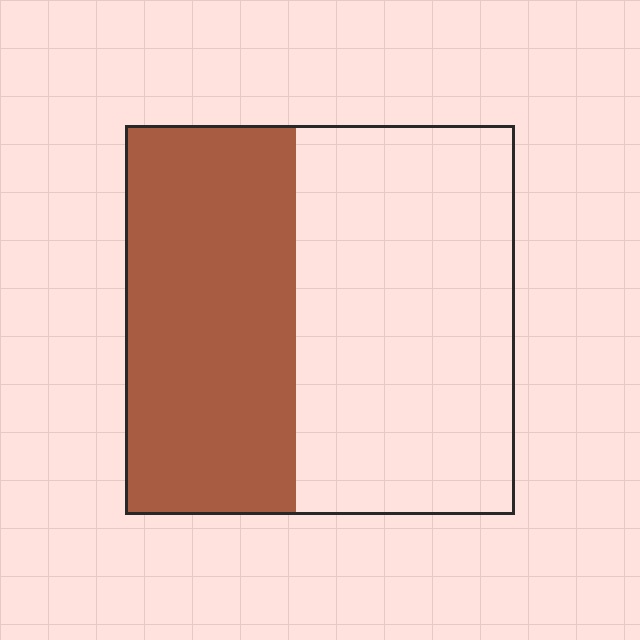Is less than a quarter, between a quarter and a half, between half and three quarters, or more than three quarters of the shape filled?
Between a quarter and a half.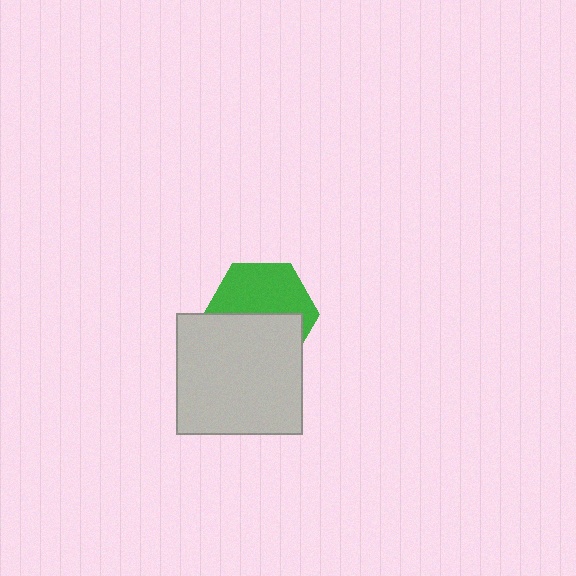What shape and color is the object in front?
The object in front is a light gray rectangle.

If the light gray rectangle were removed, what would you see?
You would see the complete green hexagon.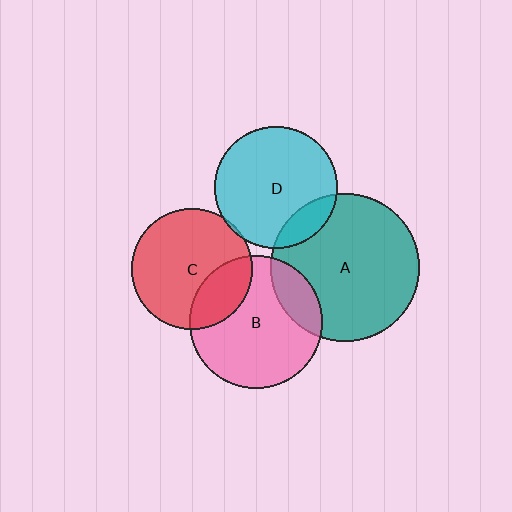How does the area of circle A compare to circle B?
Approximately 1.2 times.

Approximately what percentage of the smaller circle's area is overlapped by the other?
Approximately 15%.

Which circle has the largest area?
Circle A (teal).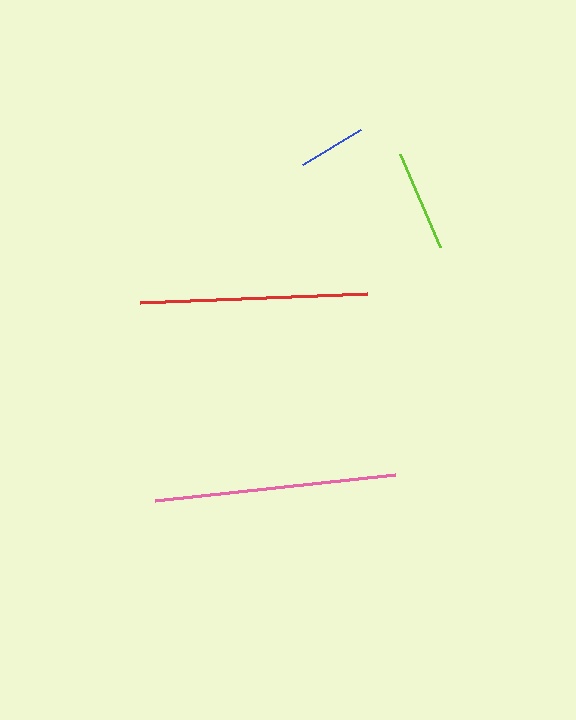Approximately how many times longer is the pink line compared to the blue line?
The pink line is approximately 3.6 times the length of the blue line.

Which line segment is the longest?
The pink line is the longest at approximately 242 pixels.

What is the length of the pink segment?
The pink segment is approximately 242 pixels long.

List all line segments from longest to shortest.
From longest to shortest: pink, red, lime, blue.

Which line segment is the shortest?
The blue line is the shortest at approximately 67 pixels.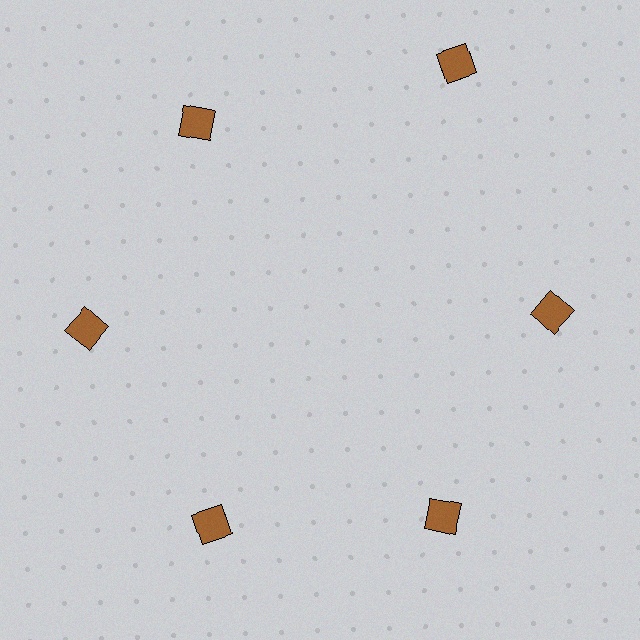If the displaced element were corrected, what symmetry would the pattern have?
It would have 6-fold rotational symmetry — the pattern would map onto itself every 60 degrees.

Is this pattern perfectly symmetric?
No. The 6 brown squares are arranged in a ring, but one element near the 1 o'clock position is pushed outward from the center, breaking the 6-fold rotational symmetry.